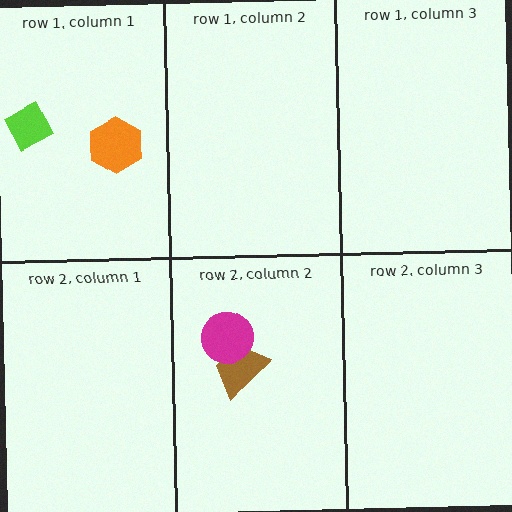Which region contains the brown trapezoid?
The row 2, column 2 region.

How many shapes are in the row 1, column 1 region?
2.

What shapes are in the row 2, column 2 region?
The brown trapezoid, the magenta circle.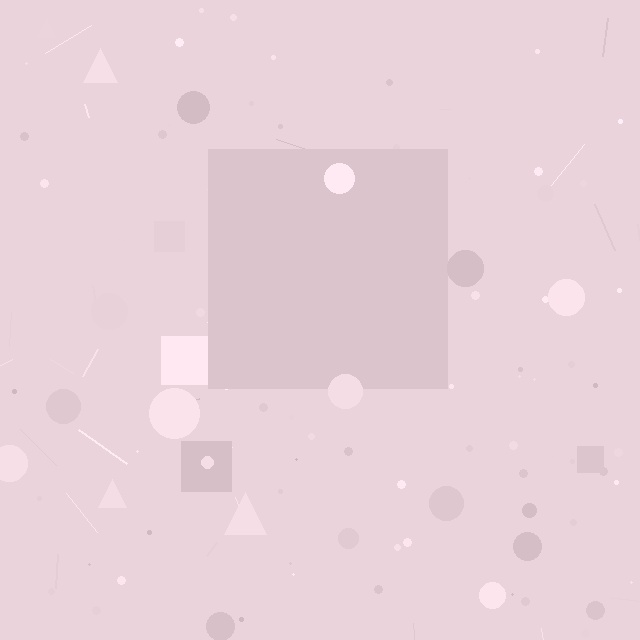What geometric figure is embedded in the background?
A square is embedded in the background.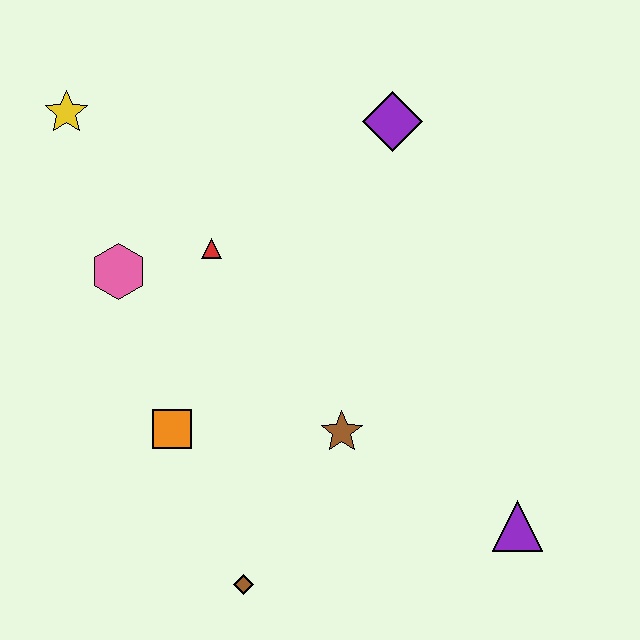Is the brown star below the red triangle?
Yes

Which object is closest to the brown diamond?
The orange square is closest to the brown diamond.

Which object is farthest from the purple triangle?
The yellow star is farthest from the purple triangle.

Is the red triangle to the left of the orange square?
No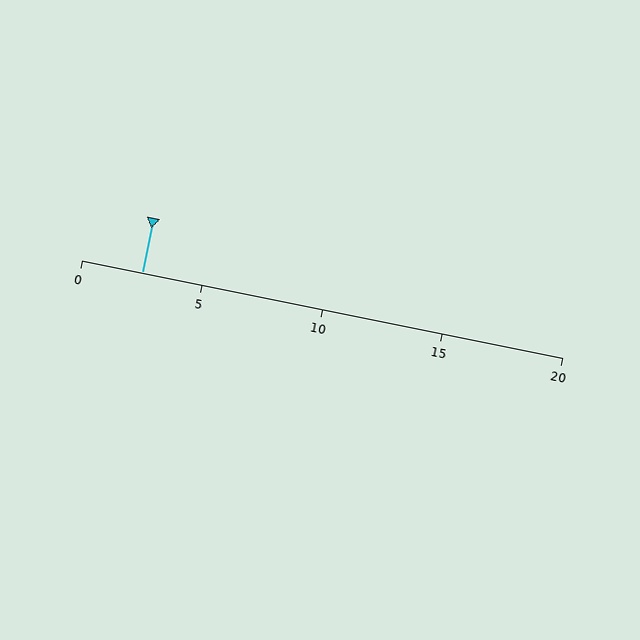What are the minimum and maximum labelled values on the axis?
The axis runs from 0 to 20.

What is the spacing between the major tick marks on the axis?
The major ticks are spaced 5 apart.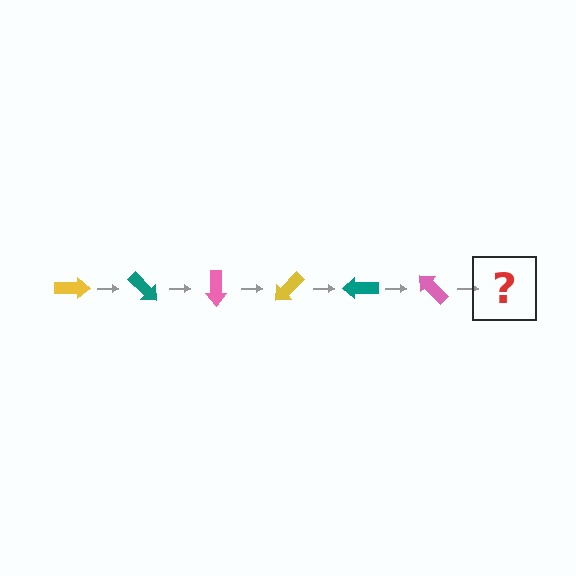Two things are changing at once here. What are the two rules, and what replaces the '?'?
The two rules are that it rotates 45 degrees each step and the color cycles through yellow, teal, and pink. The '?' should be a yellow arrow, rotated 270 degrees from the start.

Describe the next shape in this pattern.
It should be a yellow arrow, rotated 270 degrees from the start.